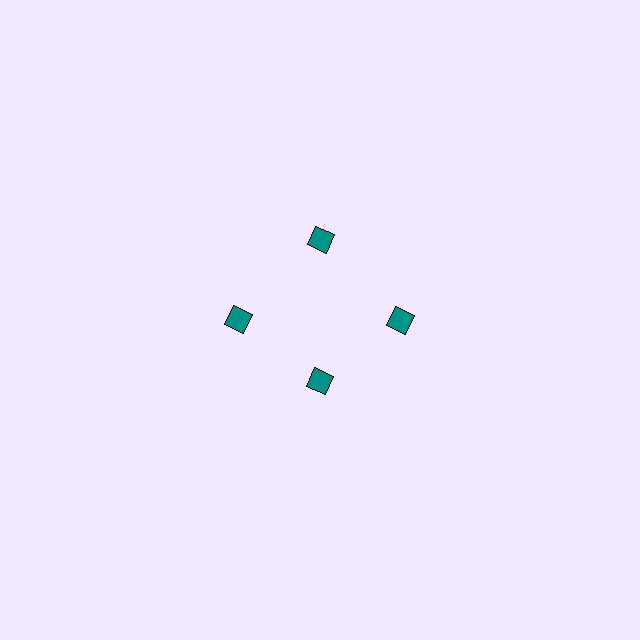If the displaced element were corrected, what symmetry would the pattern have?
It would have 4-fold rotational symmetry — the pattern would map onto itself every 90 degrees.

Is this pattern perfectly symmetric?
No. The 4 teal diamonds are arranged in a ring, but one element near the 6 o'clock position is pulled inward toward the center, breaking the 4-fold rotational symmetry.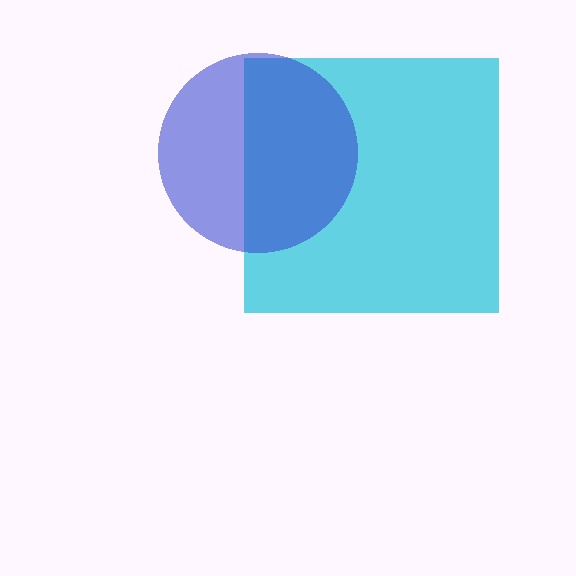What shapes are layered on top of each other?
The layered shapes are: a cyan square, a blue circle.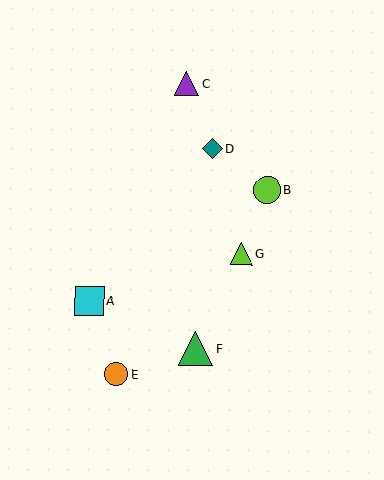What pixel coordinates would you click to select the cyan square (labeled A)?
Click at (89, 301) to select the cyan square A.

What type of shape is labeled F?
Shape F is a green triangle.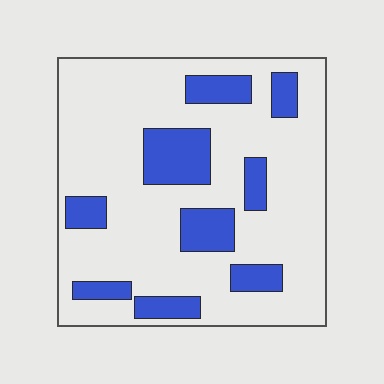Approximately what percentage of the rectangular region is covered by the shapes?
Approximately 20%.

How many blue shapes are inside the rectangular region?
9.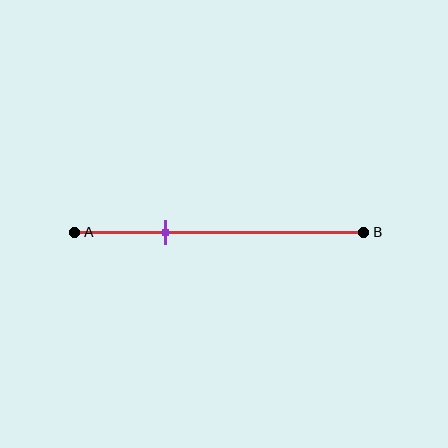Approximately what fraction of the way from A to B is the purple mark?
The purple mark is approximately 30% of the way from A to B.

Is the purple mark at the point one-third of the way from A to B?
Yes, the mark is approximately at the one-third point.